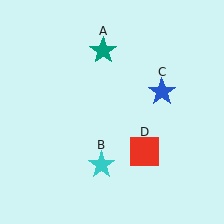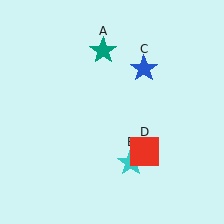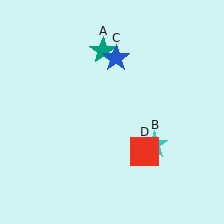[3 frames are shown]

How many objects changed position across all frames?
2 objects changed position: cyan star (object B), blue star (object C).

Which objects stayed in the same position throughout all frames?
Teal star (object A) and red square (object D) remained stationary.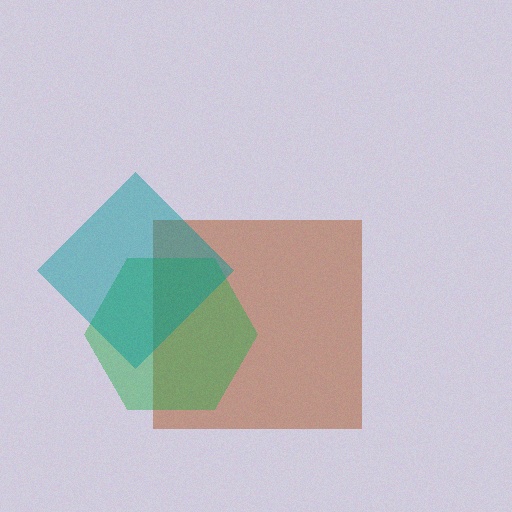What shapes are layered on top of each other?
The layered shapes are: a brown square, a green hexagon, a teal diamond.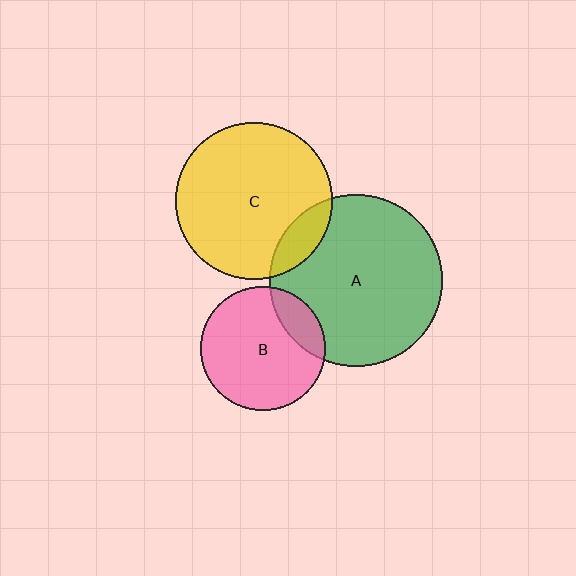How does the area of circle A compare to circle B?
Approximately 1.9 times.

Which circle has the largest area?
Circle A (green).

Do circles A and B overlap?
Yes.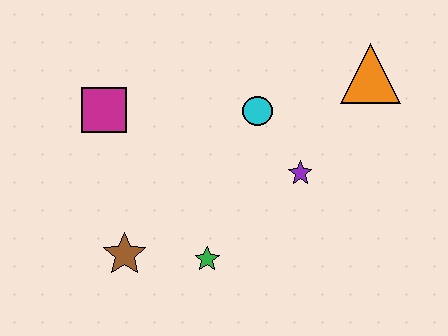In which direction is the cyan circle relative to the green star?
The cyan circle is above the green star.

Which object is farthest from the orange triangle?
The brown star is farthest from the orange triangle.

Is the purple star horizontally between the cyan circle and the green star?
No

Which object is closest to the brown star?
The green star is closest to the brown star.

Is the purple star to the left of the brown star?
No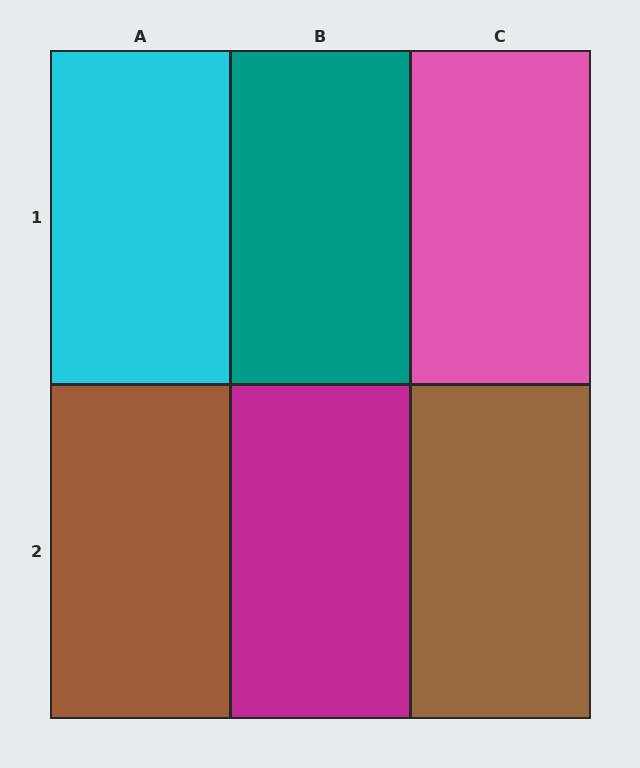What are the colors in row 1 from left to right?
Cyan, teal, pink.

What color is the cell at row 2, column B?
Magenta.